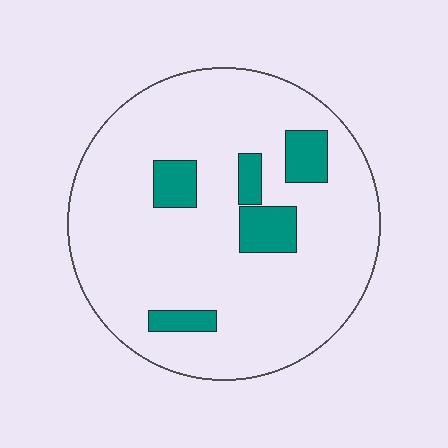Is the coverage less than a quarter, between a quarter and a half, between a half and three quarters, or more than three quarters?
Less than a quarter.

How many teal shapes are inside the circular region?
5.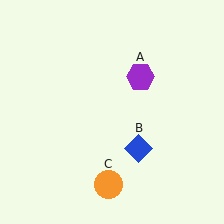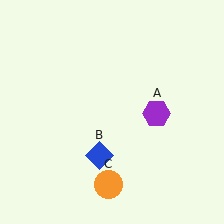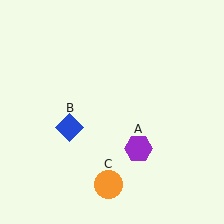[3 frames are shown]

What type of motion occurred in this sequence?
The purple hexagon (object A), blue diamond (object B) rotated clockwise around the center of the scene.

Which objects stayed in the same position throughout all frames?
Orange circle (object C) remained stationary.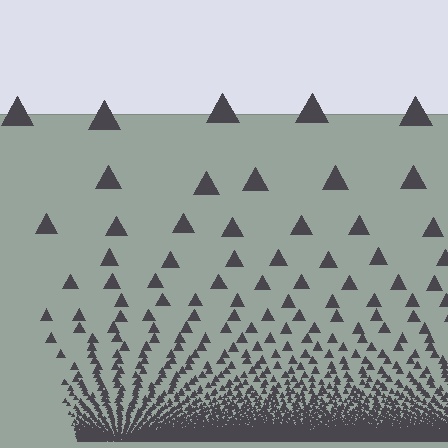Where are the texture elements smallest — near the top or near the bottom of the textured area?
Near the bottom.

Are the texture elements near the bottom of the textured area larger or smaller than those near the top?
Smaller. The gradient is inverted — elements near the bottom are smaller and denser.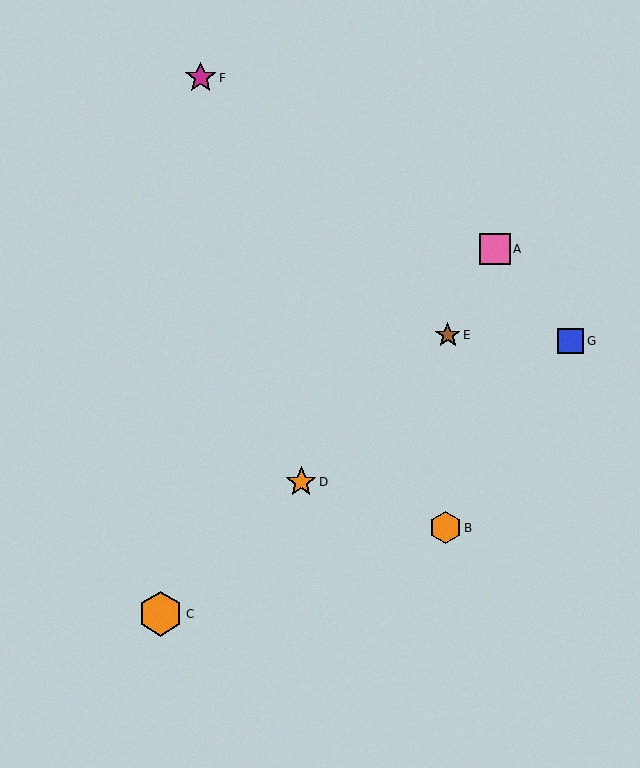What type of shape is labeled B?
Shape B is an orange hexagon.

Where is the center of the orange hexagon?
The center of the orange hexagon is at (160, 614).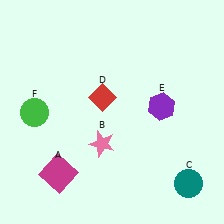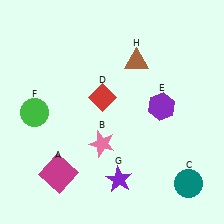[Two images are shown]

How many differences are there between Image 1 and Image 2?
There are 2 differences between the two images.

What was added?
A purple star (G), a brown triangle (H) were added in Image 2.